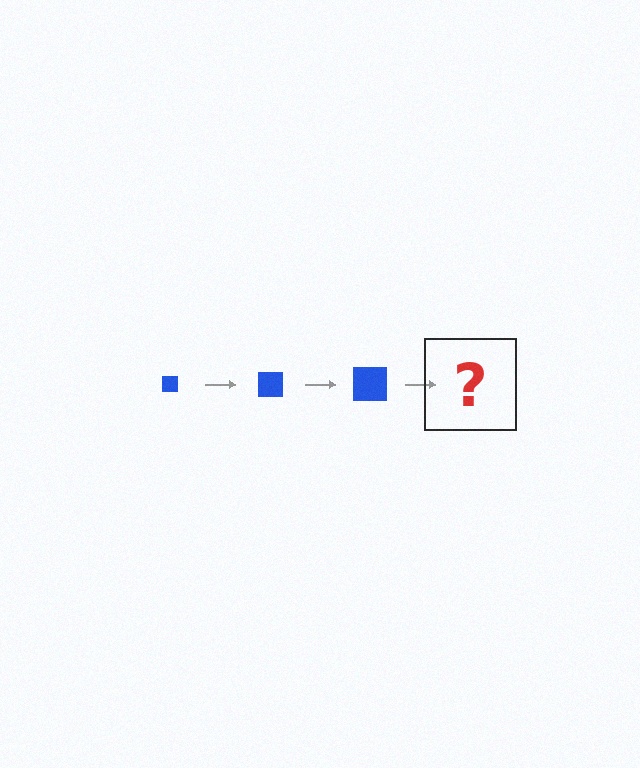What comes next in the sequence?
The next element should be a blue square, larger than the previous one.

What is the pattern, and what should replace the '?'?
The pattern is that the square gets progressively larger each step. The '?' should be a blue square, larger than the previous one.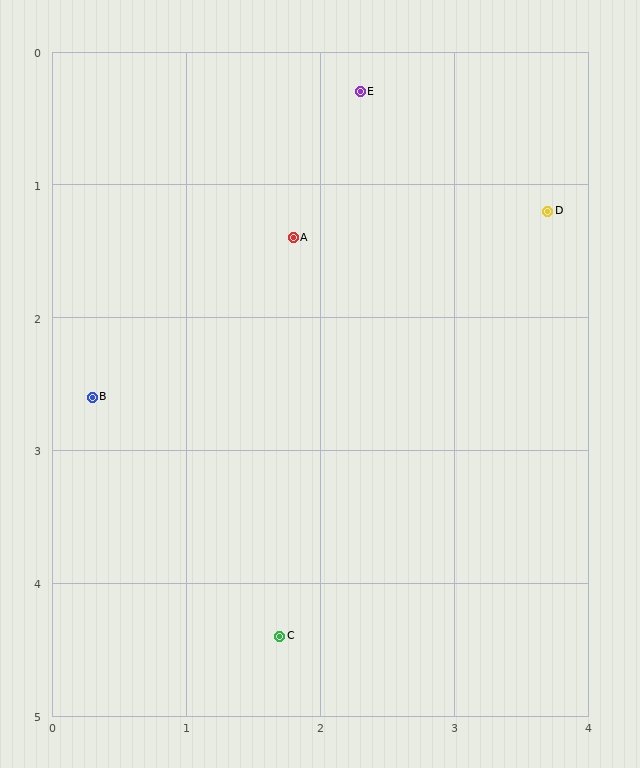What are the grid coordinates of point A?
Point A is at approximately (1.8, 1.4).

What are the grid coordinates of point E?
Point E is at approximately (2.3, 0.3).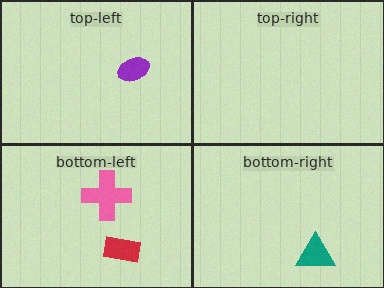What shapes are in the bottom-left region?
The pink cross, the red rectangle.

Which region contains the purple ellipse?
The top-left region.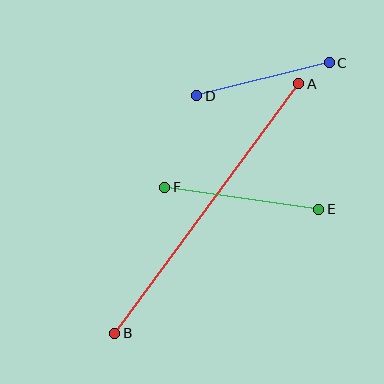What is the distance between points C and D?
The distance is approximately 137 pixels.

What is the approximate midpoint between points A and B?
The midpoint is at approximately (207, 208) pixels.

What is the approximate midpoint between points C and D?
The midpoint is at approximately (263, 79) pixels.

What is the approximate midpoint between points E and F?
The midpoint is at approximately (242, 198) pixels.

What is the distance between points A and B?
The distance is approximately 310 pixels.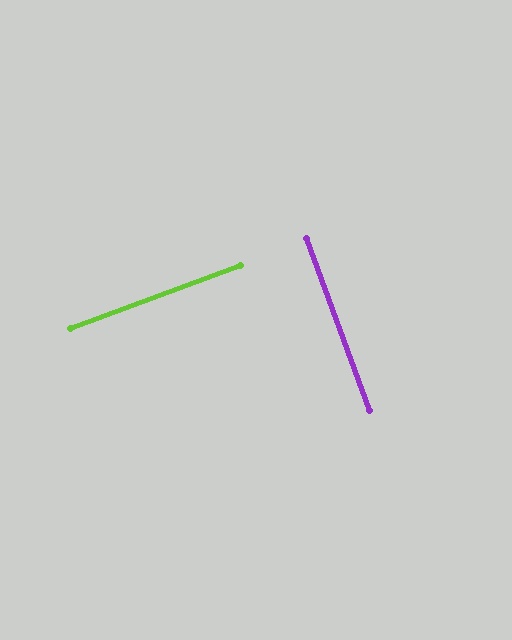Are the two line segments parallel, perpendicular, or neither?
Perpendicular — they meet at approximately 90°.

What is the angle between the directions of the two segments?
Approximately 90 degrees.